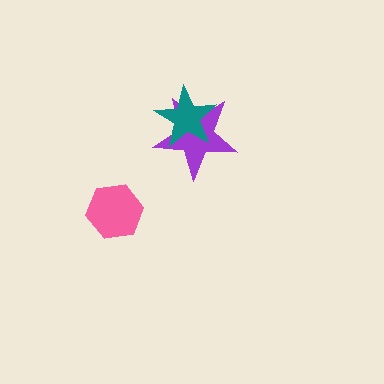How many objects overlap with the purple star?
1 object overlaps with the purple star.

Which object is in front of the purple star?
The teal star is in front of the purple star.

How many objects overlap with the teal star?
1 object overlaps with the teal star.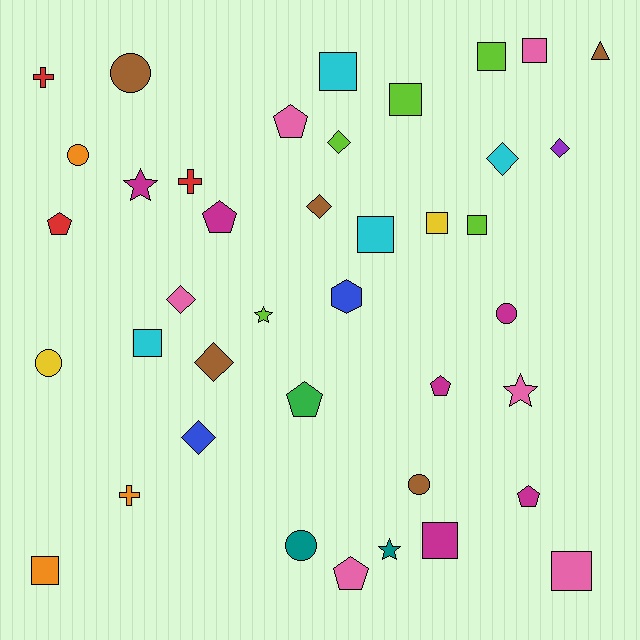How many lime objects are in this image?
There are 5 lime objects.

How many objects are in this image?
There are 40 objects.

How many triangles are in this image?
There is 1 triangle.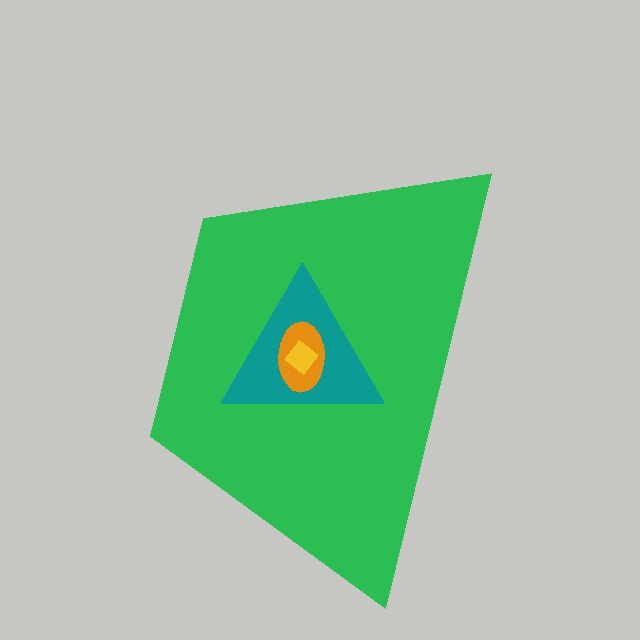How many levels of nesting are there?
4.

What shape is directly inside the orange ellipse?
The yellow diamond.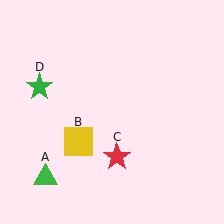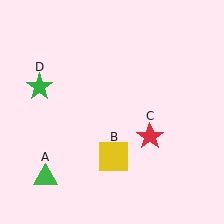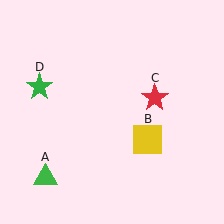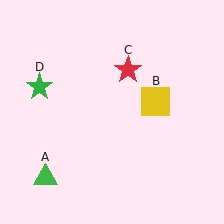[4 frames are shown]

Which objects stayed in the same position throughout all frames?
Green triangle (object A) and green star (object D) remained stationary.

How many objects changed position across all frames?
2 objects changed position: yellow square (object B), red star (object C).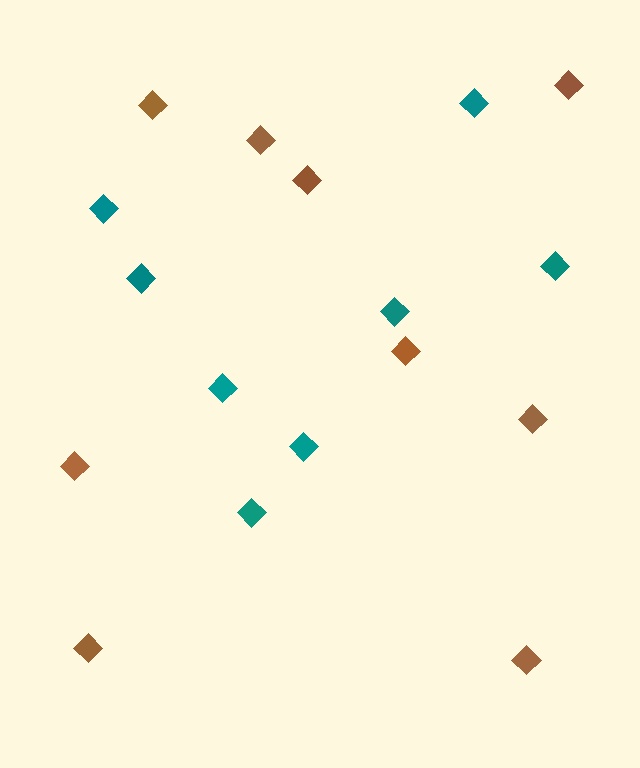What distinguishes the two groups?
There are 2 groups: one group of teal diamonds (8) and one group of brown diamonds (9).